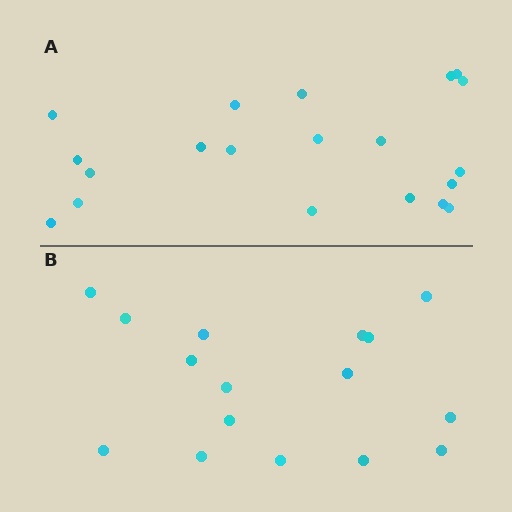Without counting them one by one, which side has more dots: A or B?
Region A (the top region) has more dots.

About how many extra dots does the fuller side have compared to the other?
Region A has about 4 more dots than region B.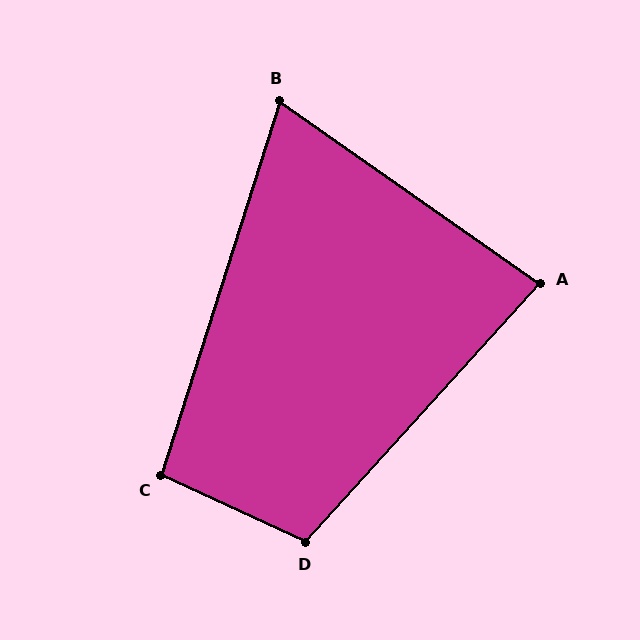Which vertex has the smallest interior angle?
B, at approximately 73 degrees.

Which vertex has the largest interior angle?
D, at approximately 107 degrees.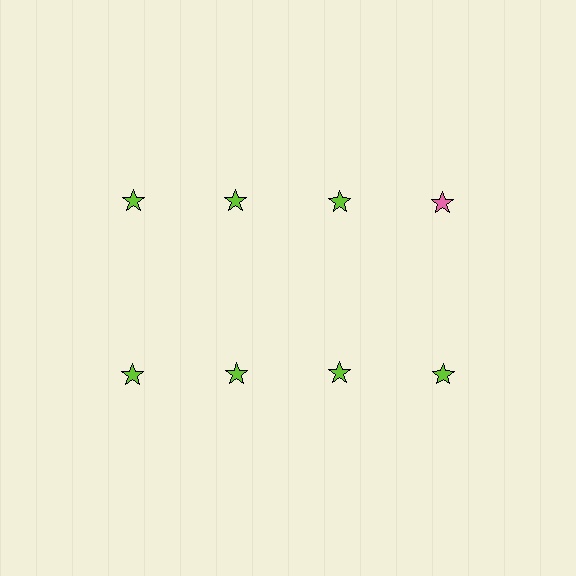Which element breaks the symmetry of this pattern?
The pink star in the top row, second from right column breaks the symmetry. All other shapes are lime stars.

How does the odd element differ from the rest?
It has a different color: pink instead of lime.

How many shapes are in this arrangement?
There are 8 shapes arranged in a grid pattern.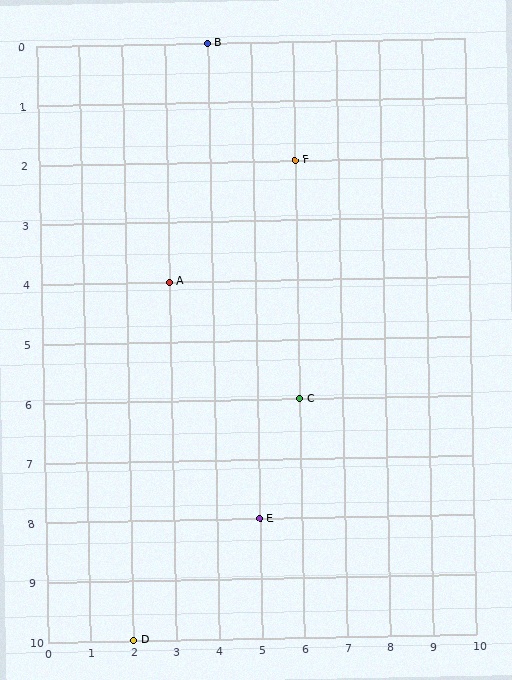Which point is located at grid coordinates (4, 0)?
Point B is at (4, 0).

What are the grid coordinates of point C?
Point C is at grid coordinates (6, 6).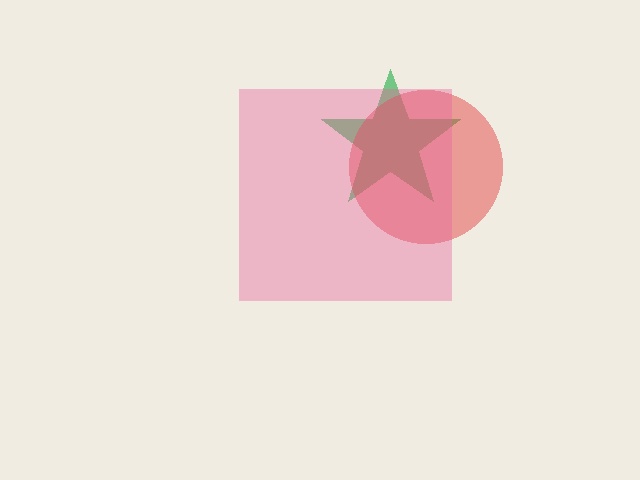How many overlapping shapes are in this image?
There are 3 overlapping shapes in the image.